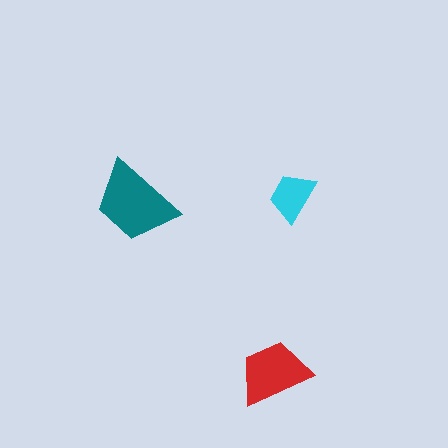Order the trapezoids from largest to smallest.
the teal one, the red one, the cyan one.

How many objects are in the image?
There are 3 objects in the image.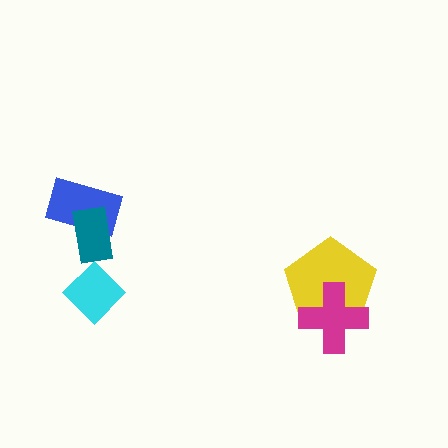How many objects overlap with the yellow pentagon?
1 object overlaps with the yellow pentagon.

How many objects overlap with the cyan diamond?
0 objects overlap with the cyan diamond.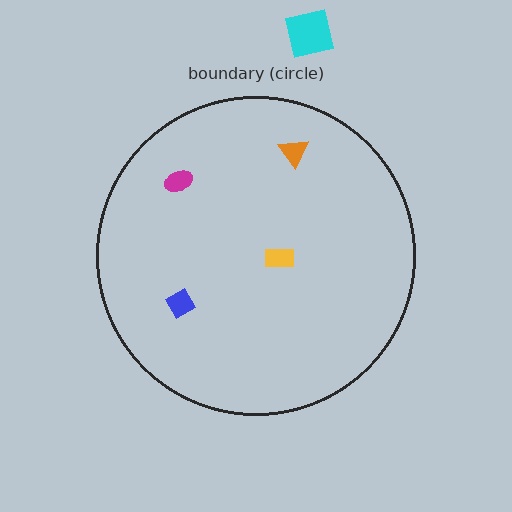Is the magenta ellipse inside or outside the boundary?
Inside.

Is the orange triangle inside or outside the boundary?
Inside.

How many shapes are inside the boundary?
4 inside, 1 outside.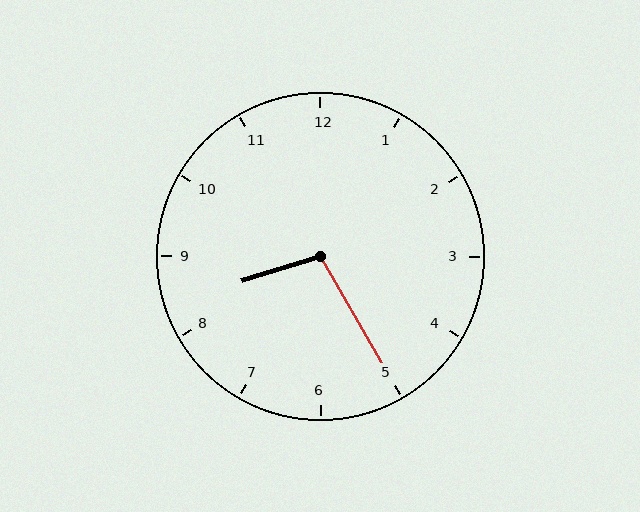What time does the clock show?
8:25.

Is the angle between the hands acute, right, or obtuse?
It is obtuse.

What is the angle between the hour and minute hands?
Approximately 102 degrees.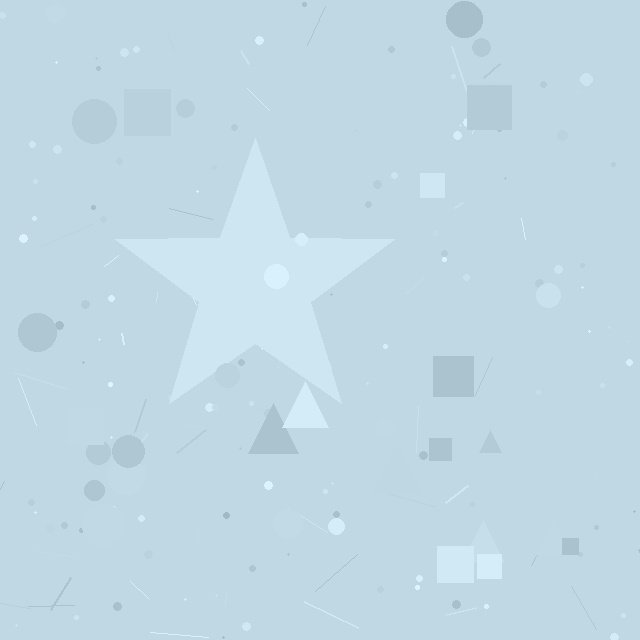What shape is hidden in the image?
A star is hidden in the image.